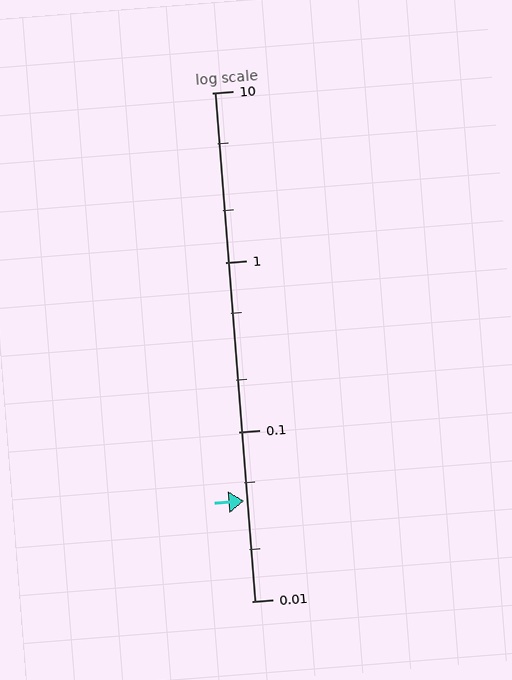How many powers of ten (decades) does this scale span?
The scale spans 3 decades, from 0.01 to 10.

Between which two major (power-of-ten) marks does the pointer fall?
The pointer is between 0.01 and 0.1.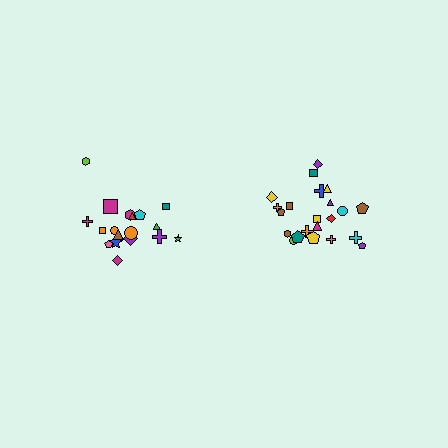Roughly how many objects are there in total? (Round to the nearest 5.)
Roughly 40 objects in total.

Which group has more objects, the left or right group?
The right group.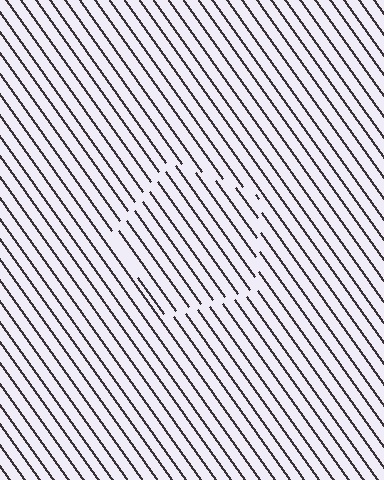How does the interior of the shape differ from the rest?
The interior of the shape contains the same grating, shifted by half a period — the contour is defined by the phase discontinuity where line-ends from the inner and outer gratings abut.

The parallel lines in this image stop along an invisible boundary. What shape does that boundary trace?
An illusory pentagon. The interior of the shape contains the same grating, shifted by half a period — the contour is defined by the phase discontinuity where line-ends from the inner and outer gratings abut.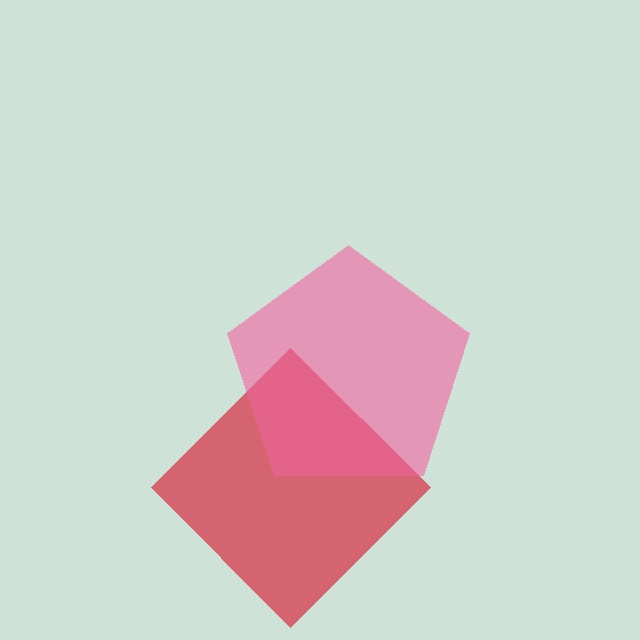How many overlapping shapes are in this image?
There are 2 overlapping shapes in the image.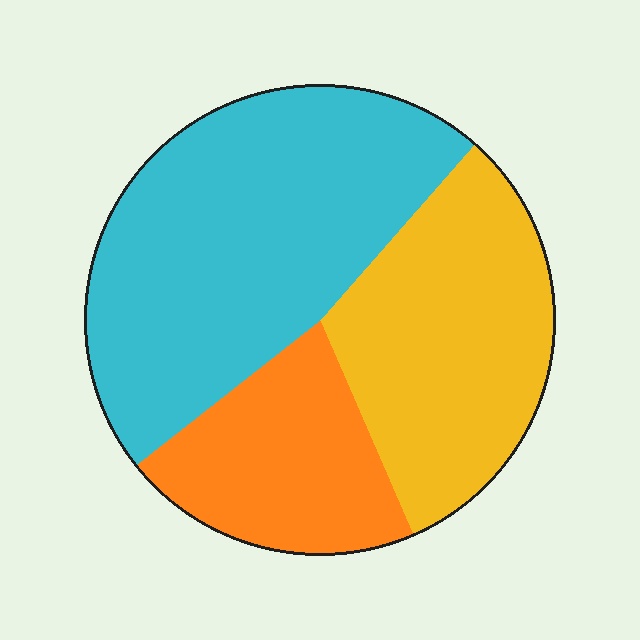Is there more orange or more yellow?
Yellow.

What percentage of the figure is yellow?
Yellow takes up about one third (1/3) of the figure.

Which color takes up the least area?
Orange, at roughly 20%.